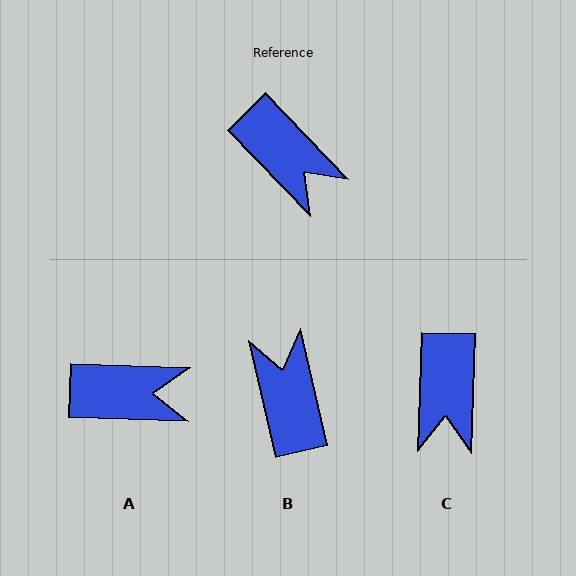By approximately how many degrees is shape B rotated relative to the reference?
Approximately 149 degrees counter-clockwise.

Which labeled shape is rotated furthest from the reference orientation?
B, about 149 degrees away.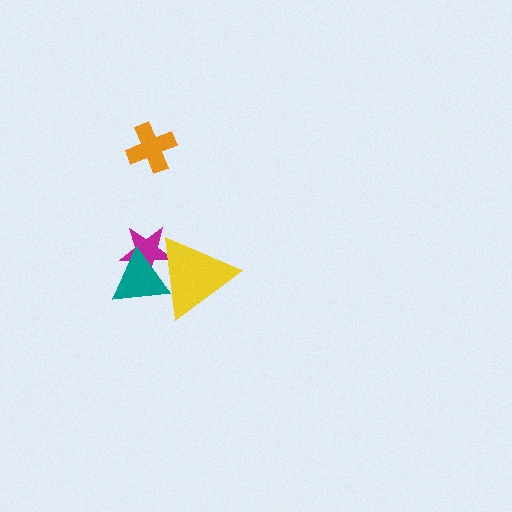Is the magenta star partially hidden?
Yes, it is partially covered by another shape.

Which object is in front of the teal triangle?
The yellow triangle is in front of the teal triangle.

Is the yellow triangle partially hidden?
No, no other shape covers it.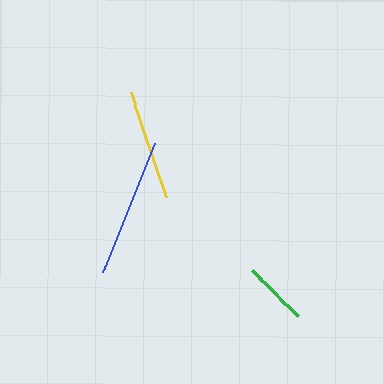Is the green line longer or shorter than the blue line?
The blue line is longer than the green line.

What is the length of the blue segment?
The blue segment is approximately 140 pixels long.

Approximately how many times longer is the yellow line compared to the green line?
The yellow line is approximately 1.7 times the length of the green line.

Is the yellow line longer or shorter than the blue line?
The blue line is longer than the yellow line.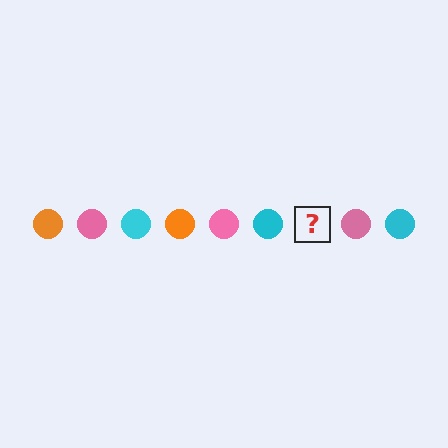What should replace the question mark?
The question mark should be replaced with an orange circle.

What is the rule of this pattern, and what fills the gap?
The rule is that the pattern cycles through orange, pink, cyan circles. The gap should be filled with an orange circle.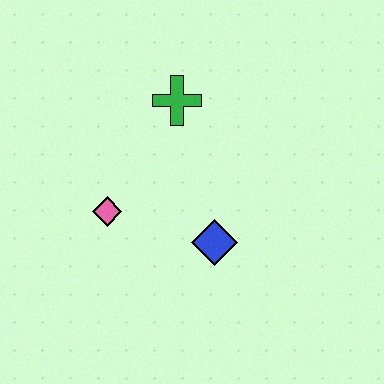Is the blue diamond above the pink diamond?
No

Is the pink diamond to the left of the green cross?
Yes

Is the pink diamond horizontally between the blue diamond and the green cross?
No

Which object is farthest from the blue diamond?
The green cross is farthest from the blue diamond.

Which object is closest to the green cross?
The pink diamond is closest to the green cross.